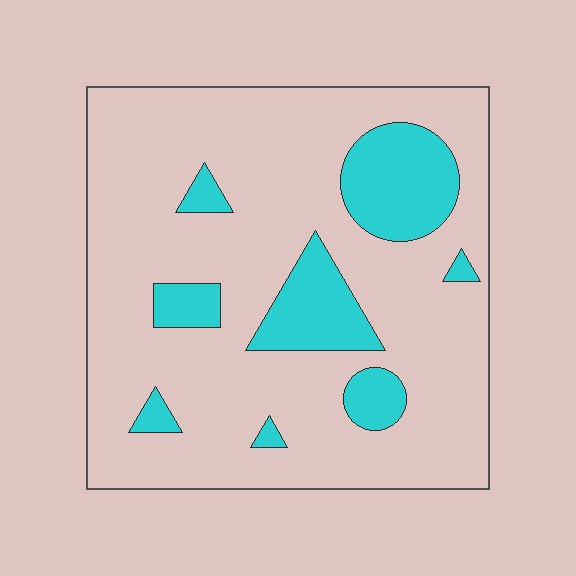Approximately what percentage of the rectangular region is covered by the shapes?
Approximately 20%.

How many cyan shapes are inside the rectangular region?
8.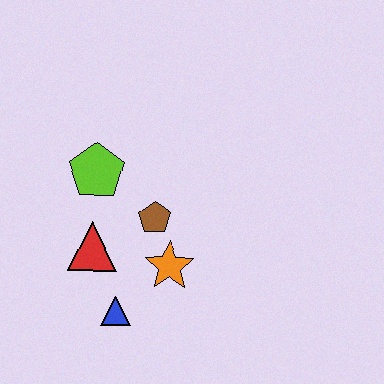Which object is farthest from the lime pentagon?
The blue triangle is farthest from the lime pentagon.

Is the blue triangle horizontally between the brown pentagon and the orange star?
No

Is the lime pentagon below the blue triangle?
No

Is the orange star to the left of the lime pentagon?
No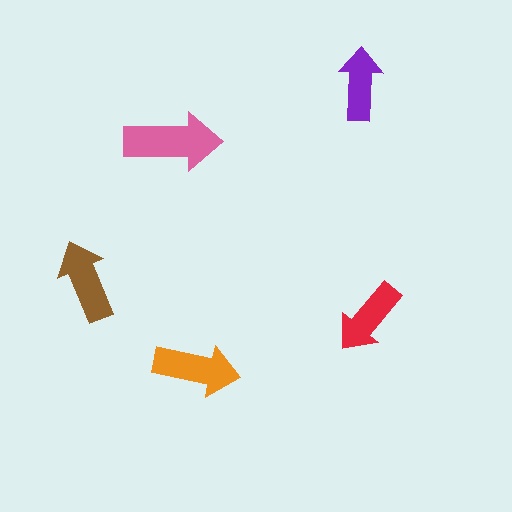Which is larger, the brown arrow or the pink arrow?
The pink one.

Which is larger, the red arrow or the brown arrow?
The brown one.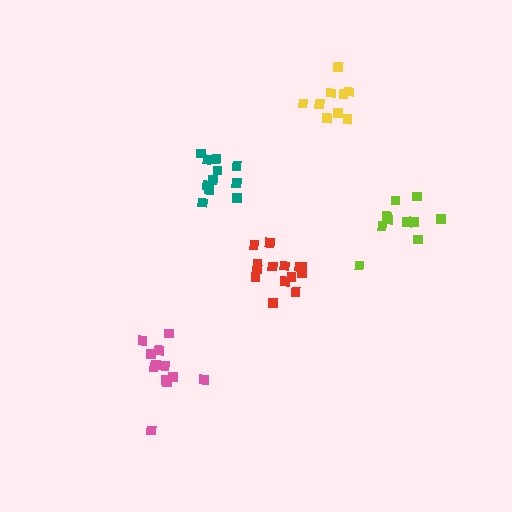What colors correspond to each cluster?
The clusters are colored: yellow, pink, teal, red, lime.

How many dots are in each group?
Group 1: 9 dots, Group 2: 12 dots, Group 3: 11 dots, Group 4: 14 dots, Group 5: 10 dots (56 total).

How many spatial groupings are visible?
There are 5 spatial groupings.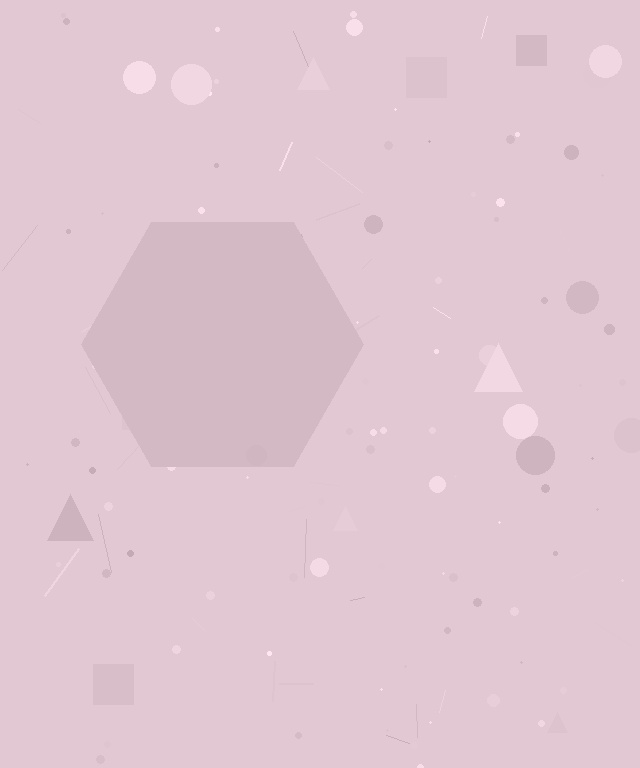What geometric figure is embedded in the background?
A hexagon is embedded in the background.